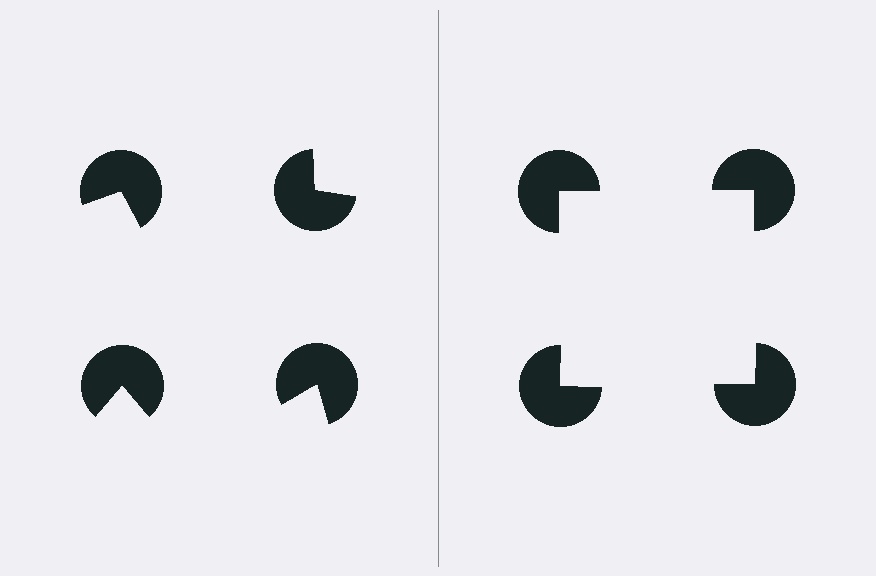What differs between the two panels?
The pac-man discs are positioned identically on both sides; only the wedge orientations differ. On the right they align to a square; on the left they are misaligned.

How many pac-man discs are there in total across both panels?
8 — 4 on each side.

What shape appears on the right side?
An illusory square.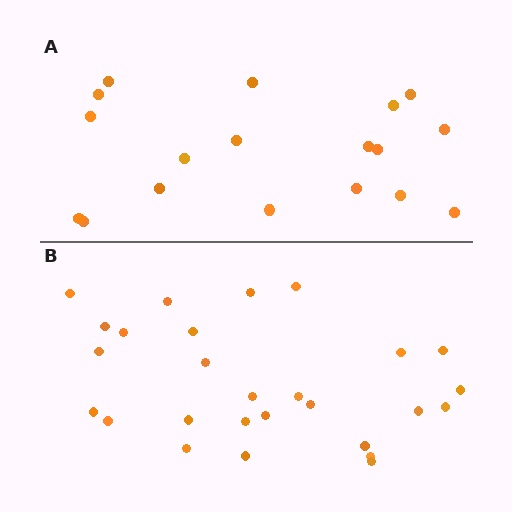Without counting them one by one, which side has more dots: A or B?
Region B (the bottom region) has more dots.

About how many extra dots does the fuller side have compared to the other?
Region B has roughly 8 or so more dots than region A.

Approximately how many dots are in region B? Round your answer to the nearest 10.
About 30 dots. (The exact count is 27, which rounds to 30.)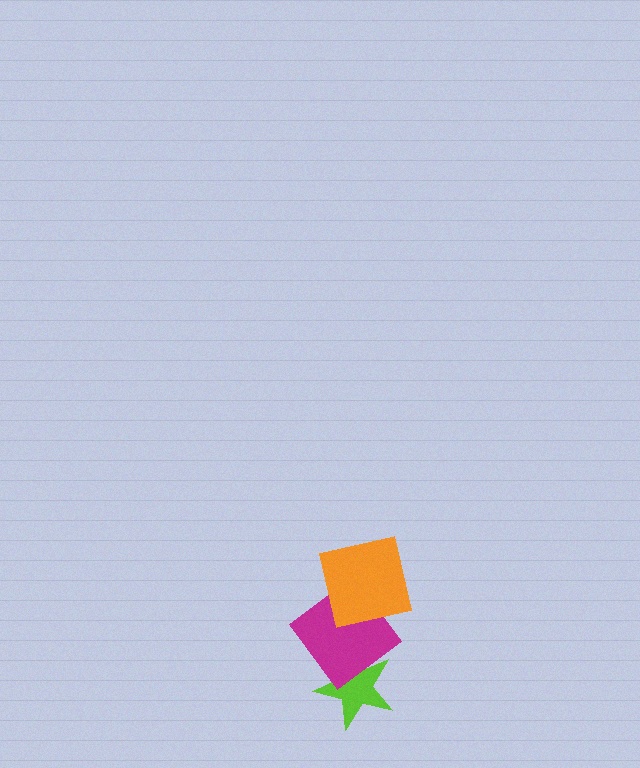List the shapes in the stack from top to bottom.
From top to bottom: the orange square, the magenta diamond, the lime star.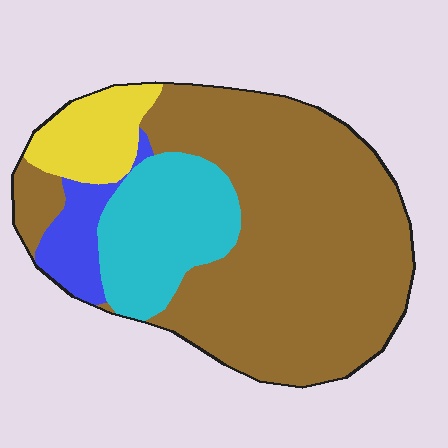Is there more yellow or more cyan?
Cyan.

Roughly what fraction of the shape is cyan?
Cyan covers 19% of the shape.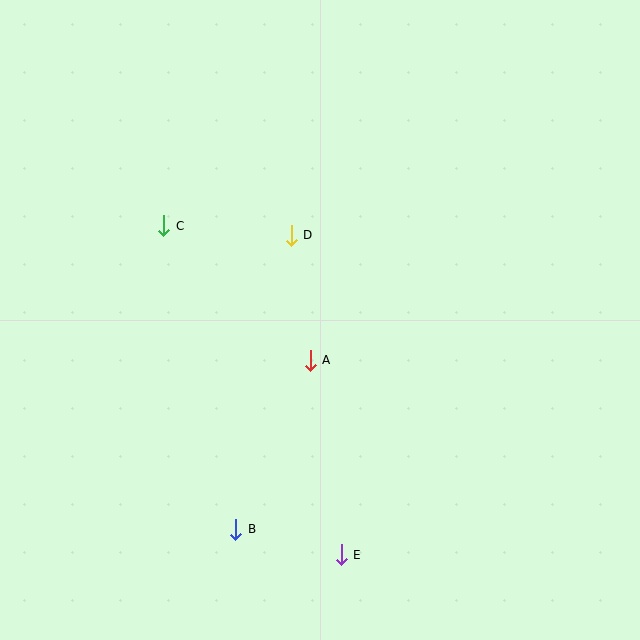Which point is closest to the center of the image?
Point A at (310, 360) is closest to the center.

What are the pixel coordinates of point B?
Point B is at (236, 529).